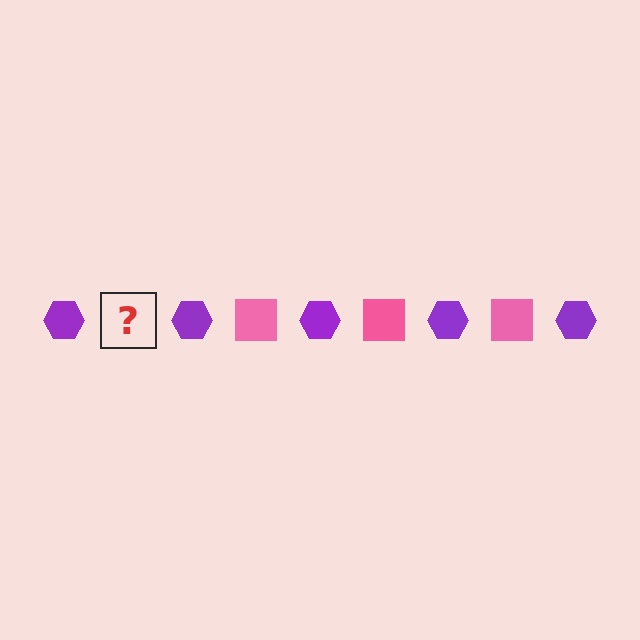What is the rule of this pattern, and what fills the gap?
The rule is that the pattern alternates between purple hexagon and pink square. The gap should be filled with a pink square.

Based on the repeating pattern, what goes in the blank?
The blank should be a pink square.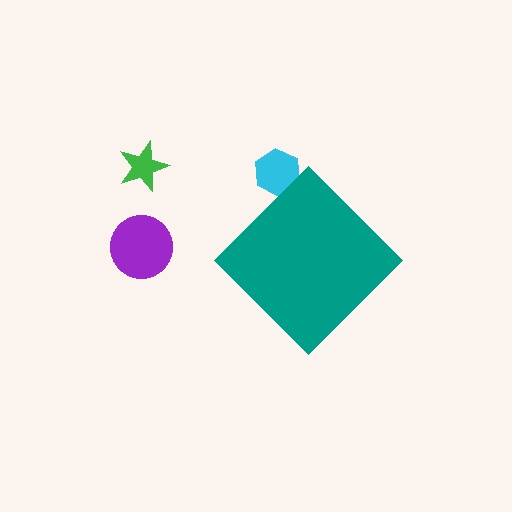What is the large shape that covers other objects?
A teal diamond.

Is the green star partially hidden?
No, the green star is fully visible.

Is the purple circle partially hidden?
No, the purple circle is fully visible.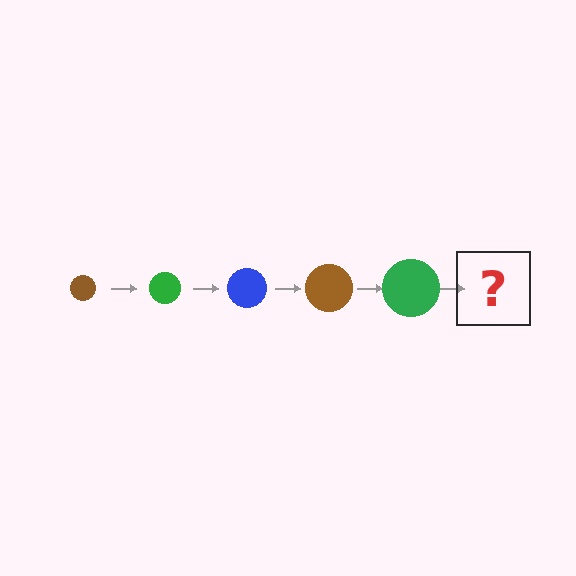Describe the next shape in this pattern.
It should be a blue circle, larger than the previous one.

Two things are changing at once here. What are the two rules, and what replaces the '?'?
The two rules are that the circle grows larger each step and the color cycles through brown, green, and blue. The '?' should be a blue circle, larger than the previous one.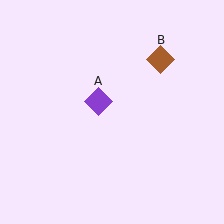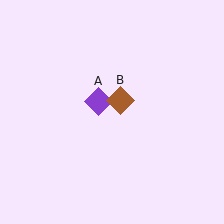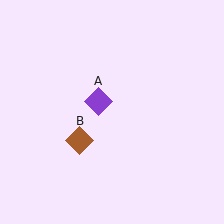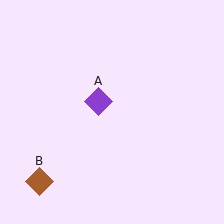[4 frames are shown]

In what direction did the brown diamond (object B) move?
The brown diamond (object B) moved down and to the left.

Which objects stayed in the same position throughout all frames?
Purple diamond (object A) remained stationary.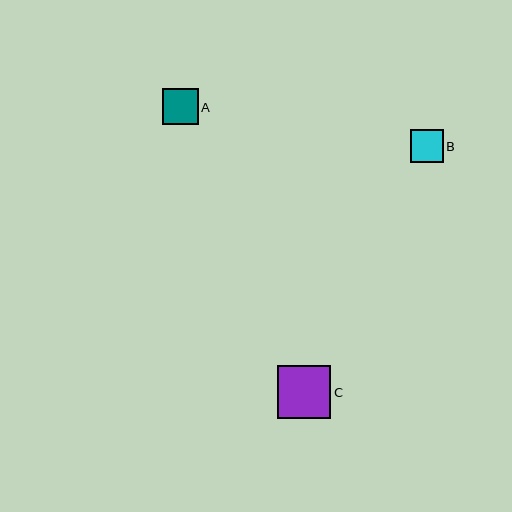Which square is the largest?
Square C is the largest with a size of approximately 53 pixels.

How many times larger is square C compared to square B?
Square C is approximately 1.6 times the size of square B.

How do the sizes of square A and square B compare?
Square A and square B are approximately the same size.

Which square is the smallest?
Square B is the smallest with a size of approximately 33 pixels.